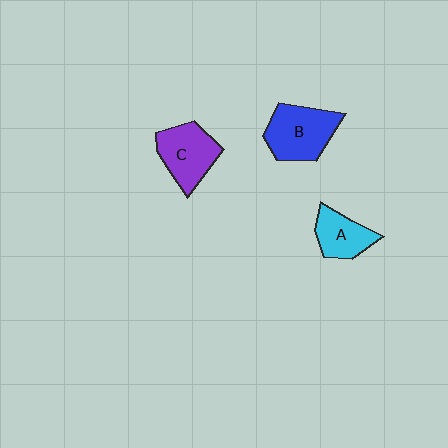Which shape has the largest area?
Shape B (blue).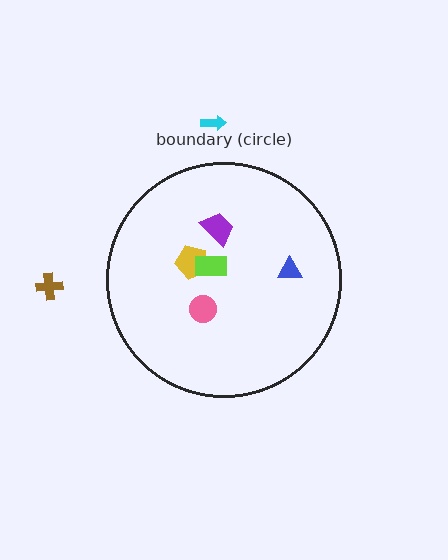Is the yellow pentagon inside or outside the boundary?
Inside.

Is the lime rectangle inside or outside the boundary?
Inside.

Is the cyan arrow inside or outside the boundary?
Outside.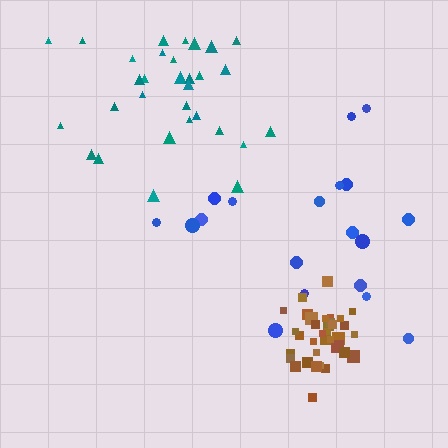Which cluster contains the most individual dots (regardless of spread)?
Brown (35).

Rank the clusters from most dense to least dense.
brown, teal, blue.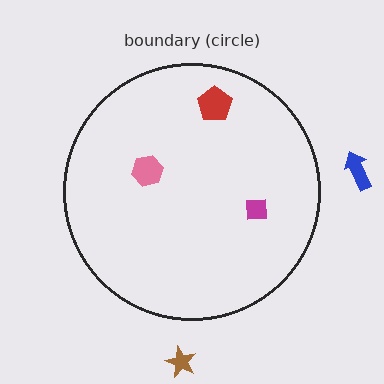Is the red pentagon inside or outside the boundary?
Inside.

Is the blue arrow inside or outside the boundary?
Outside.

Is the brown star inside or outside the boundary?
Outside.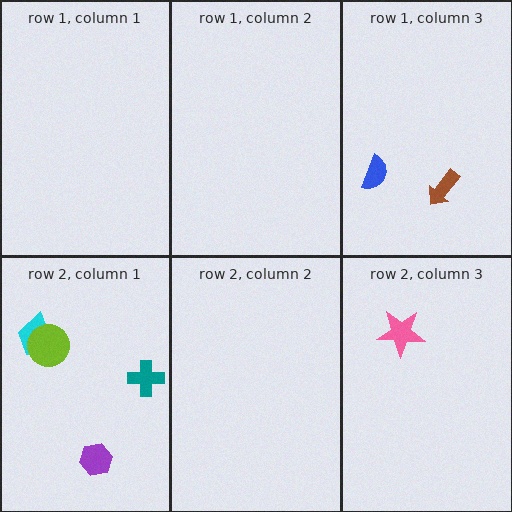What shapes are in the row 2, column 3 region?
The pink star.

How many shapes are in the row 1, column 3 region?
2.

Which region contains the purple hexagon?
The row 2, column 1 region.